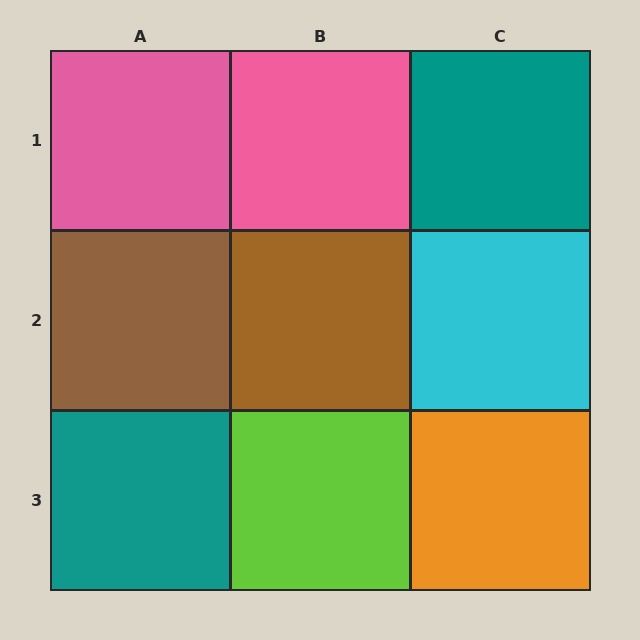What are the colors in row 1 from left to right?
Pink, pink, teal.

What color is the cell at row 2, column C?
Cyan.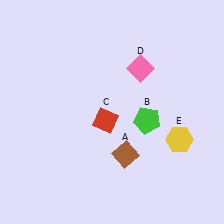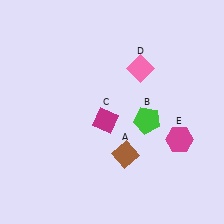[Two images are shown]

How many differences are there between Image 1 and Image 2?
There are 2 differences between the two images.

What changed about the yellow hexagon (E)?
In Image 1, E is yellow. In Image 2, it changed to magenta.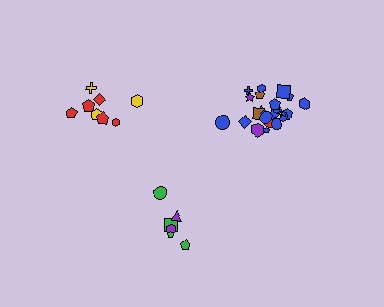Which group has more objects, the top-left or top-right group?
The top-right group.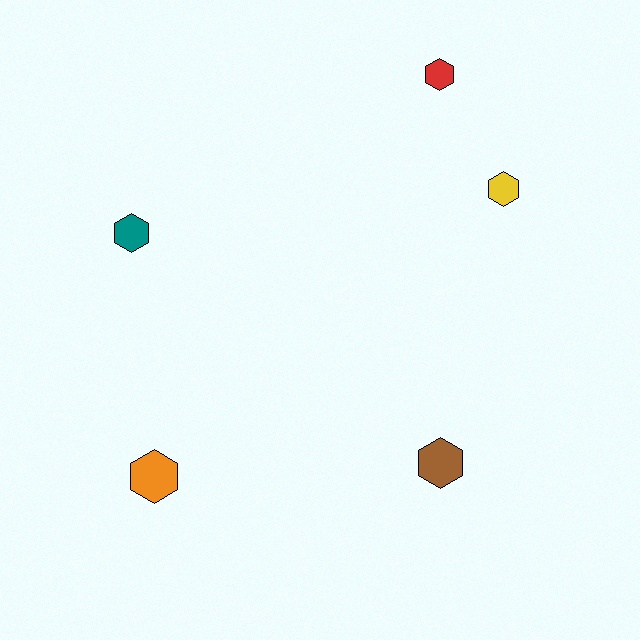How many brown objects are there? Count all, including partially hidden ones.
There is 1 brown object.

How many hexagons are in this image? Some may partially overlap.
There are 5 hexagons.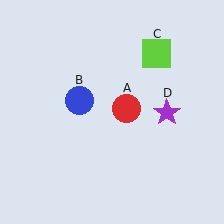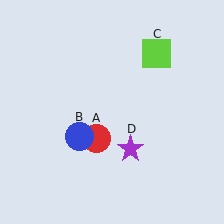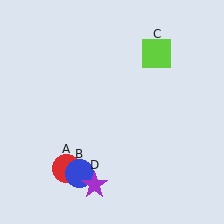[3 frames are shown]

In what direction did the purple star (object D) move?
The purple star (object D) moved down and to the left.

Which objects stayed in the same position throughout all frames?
Lime square (object C) remained stationary.